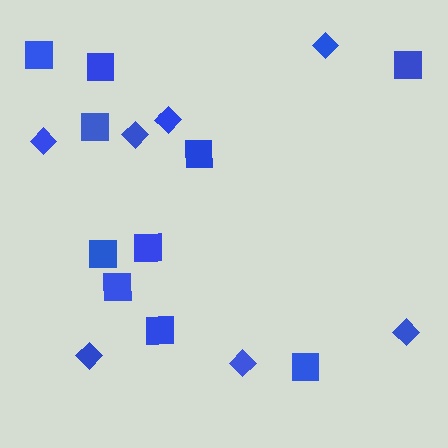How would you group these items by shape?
There are 2 groups: one group of diamonds (7) and one group of squares (10).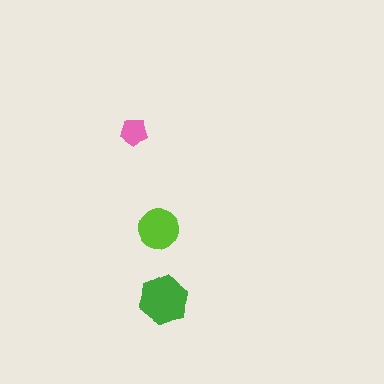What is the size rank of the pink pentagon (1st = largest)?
3rd.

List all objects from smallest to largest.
The pink pentagon, the lime circle, the green hexagon.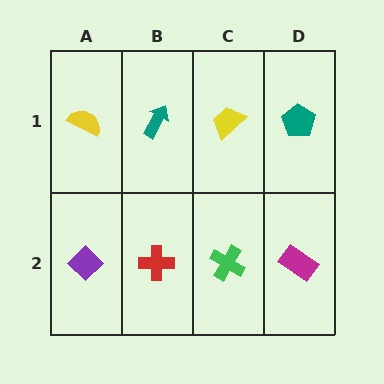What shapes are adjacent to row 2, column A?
A yellow semicircle (row 1, column A), a red cross (row 2, column B).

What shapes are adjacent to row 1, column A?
A purple diamond (row 2, column A), a teal arrow (row 1, column B).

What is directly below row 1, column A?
A purple diamond.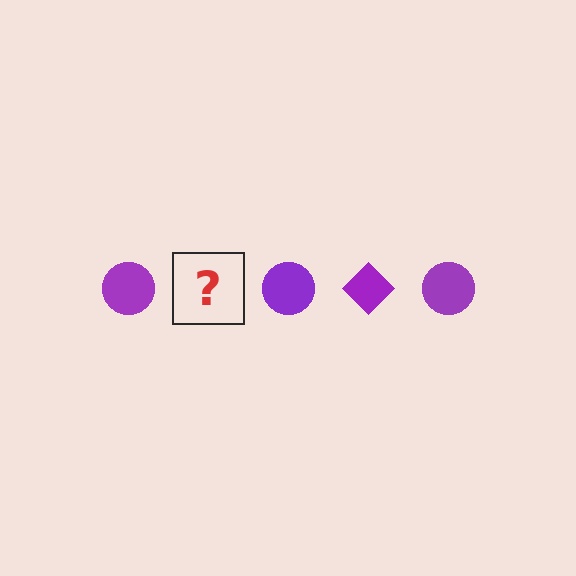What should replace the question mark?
The question mark should be replaced with a purple diamond.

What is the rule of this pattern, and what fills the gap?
The rule is that the pattern cycles through circle, diamond shapes in purple. The gap should be filled with a purple diamond.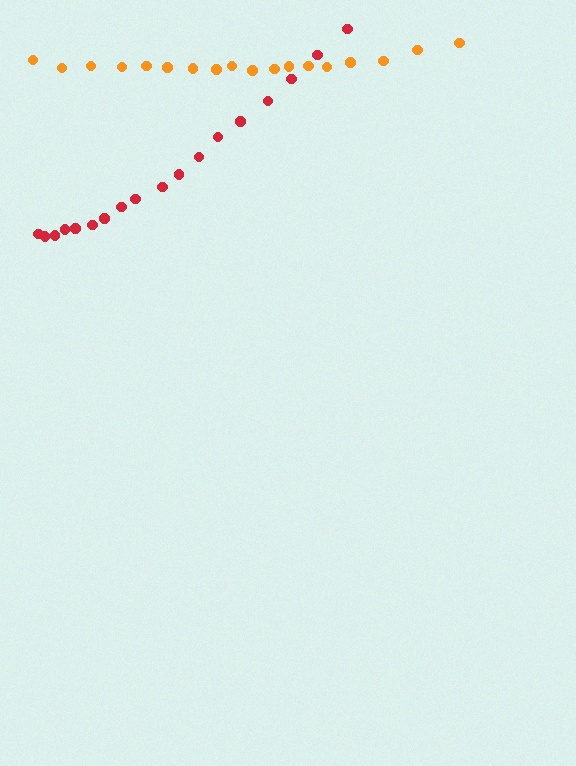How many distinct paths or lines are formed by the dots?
There are 2 distinct paths.